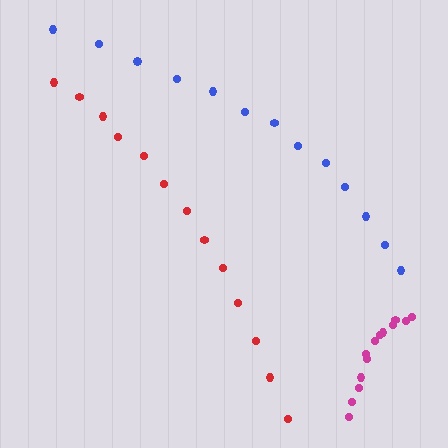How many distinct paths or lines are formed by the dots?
There are 3 distinct paths.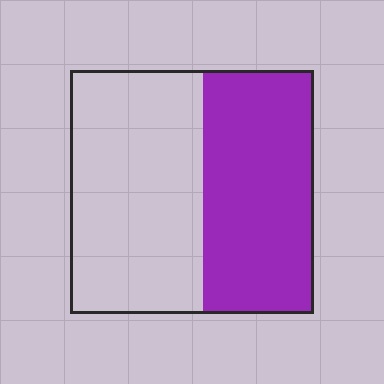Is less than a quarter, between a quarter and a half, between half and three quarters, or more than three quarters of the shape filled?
Between a quarter and a half.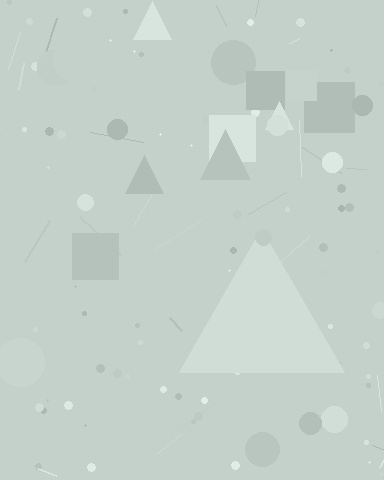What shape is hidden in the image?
A triangle is hidden in the image.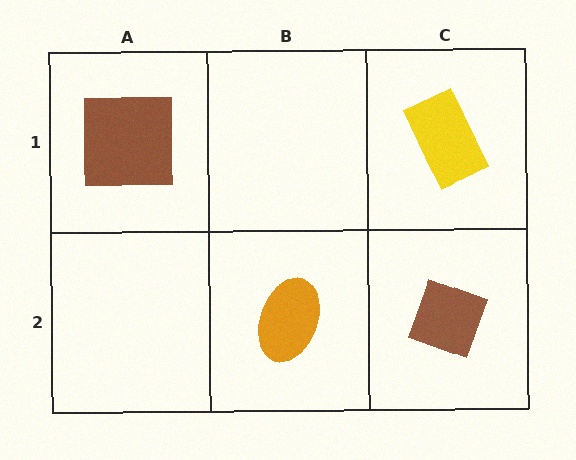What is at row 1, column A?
A brown square.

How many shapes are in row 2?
2 shapes.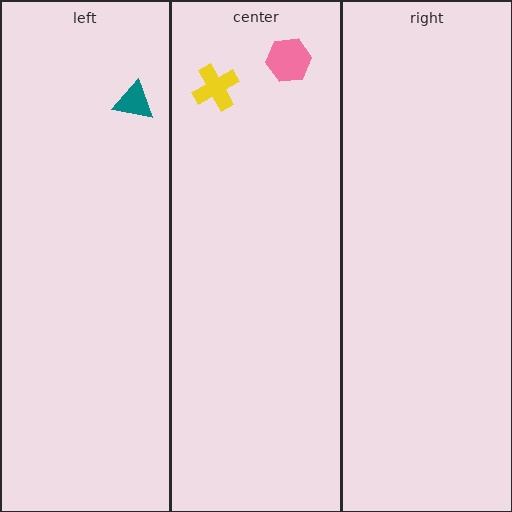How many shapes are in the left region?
1.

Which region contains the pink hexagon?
The center region.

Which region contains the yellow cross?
The center region.